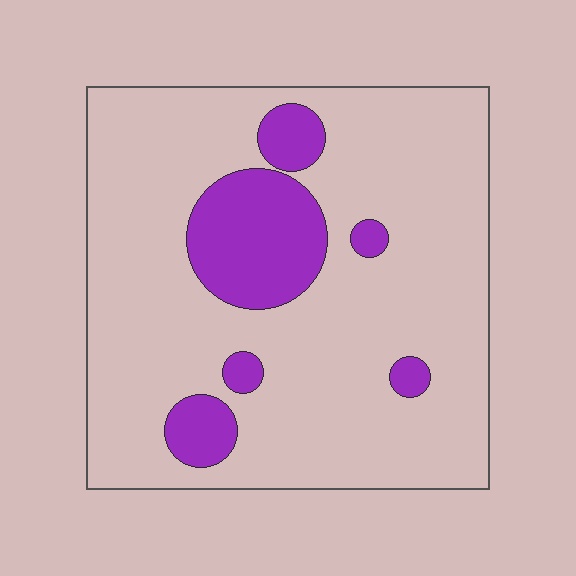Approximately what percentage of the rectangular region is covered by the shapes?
Approximately 15%.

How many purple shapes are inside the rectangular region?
6.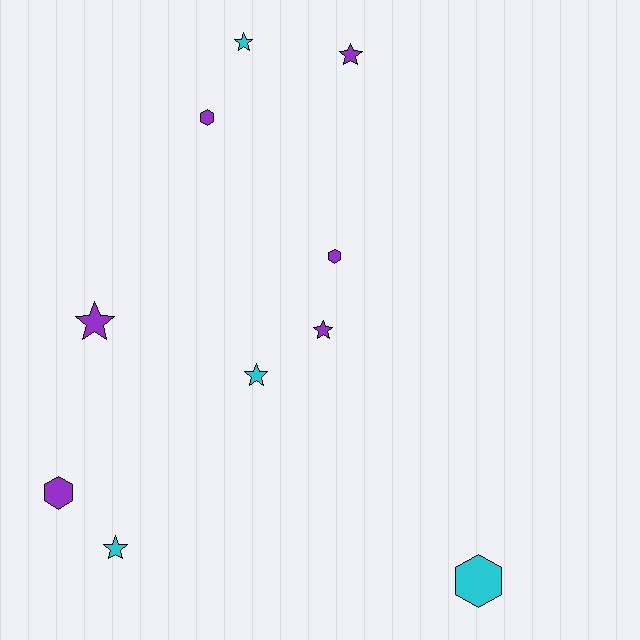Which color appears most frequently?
Purple, with 6 objects.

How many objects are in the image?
There are 10 objects.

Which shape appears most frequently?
Star, with 6 objects.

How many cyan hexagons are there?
There is 1 cyan hexagon.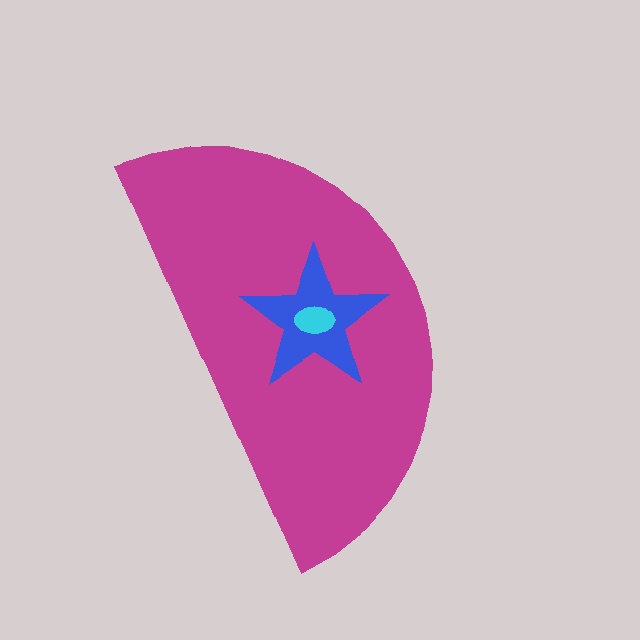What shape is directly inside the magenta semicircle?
The blue star.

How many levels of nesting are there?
3.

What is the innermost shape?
The cyan ellipse.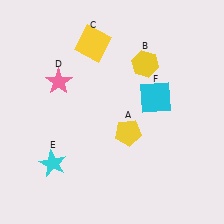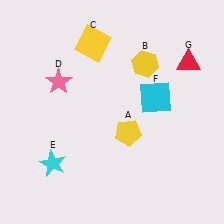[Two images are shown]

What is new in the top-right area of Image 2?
A red triangle (G) was added in the top-right area of Image 2.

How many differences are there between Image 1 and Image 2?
There is 1 difference between the two images.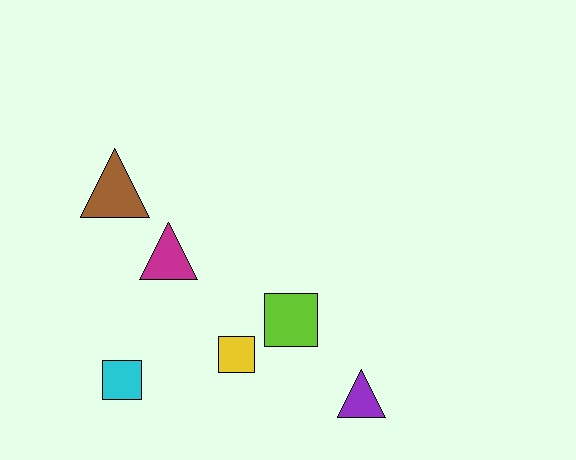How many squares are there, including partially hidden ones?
There are 3 squares.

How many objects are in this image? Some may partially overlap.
There are 6 objects.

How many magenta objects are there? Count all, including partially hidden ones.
There is 1 magenta object.